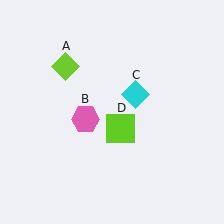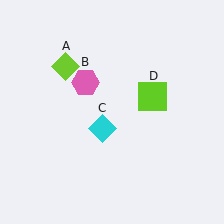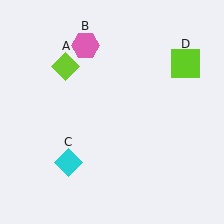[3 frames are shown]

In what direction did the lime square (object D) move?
The lime square (object D) moved up and to the right.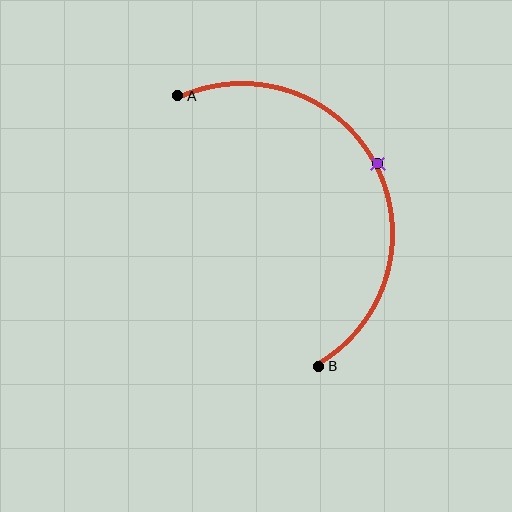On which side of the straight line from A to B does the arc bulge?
The arc bulges to the right of the straight line connecting A and B.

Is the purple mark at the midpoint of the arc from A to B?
Yes. The purple mark lies on the arc at equal arc-length from both A and B — it is the arc midpoint.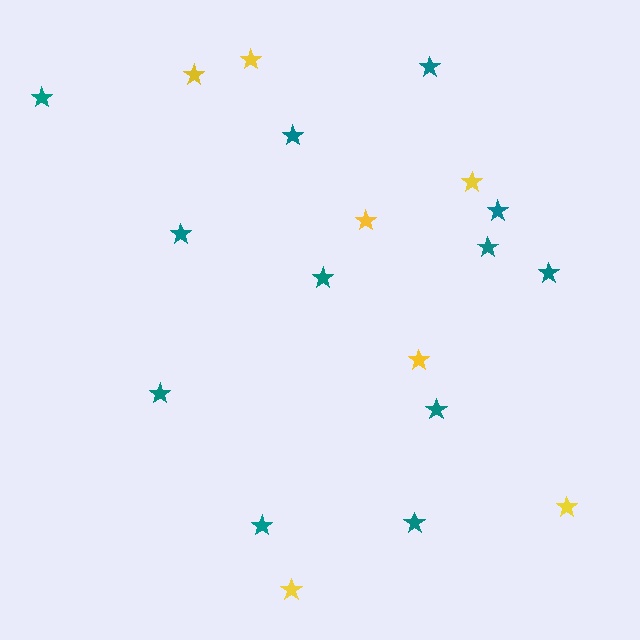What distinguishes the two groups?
There are 2 groups: one group of yellow stars (7) and one group of teal stars (12).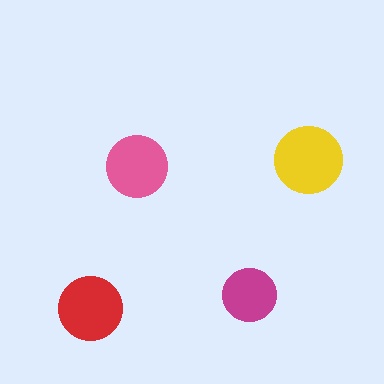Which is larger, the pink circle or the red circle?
The red one.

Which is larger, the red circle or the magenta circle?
The red one.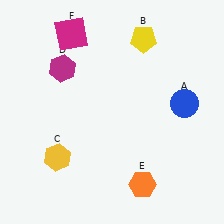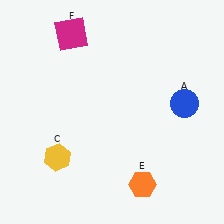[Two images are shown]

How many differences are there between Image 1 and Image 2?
There are 2 differences between the two images.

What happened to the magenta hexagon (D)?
The magenta hexagon (D) was removed in Image 2. It was in the top-left area of Image 1.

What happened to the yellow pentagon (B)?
The yellow pentagon (B) was removed in Image 2. It was in the top-right area of Image 1.